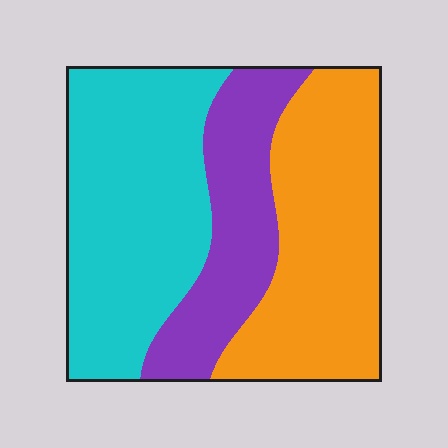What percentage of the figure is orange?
Orange takes up about three eighths (3/8) of the figure.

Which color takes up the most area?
Cyan, at roughly 40%.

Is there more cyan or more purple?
Cyan.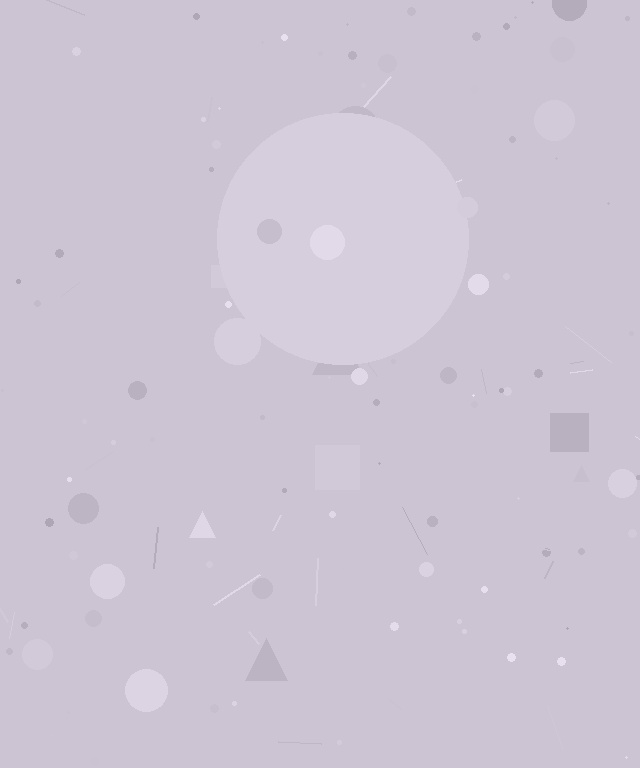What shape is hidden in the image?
A circle is hidden in the image.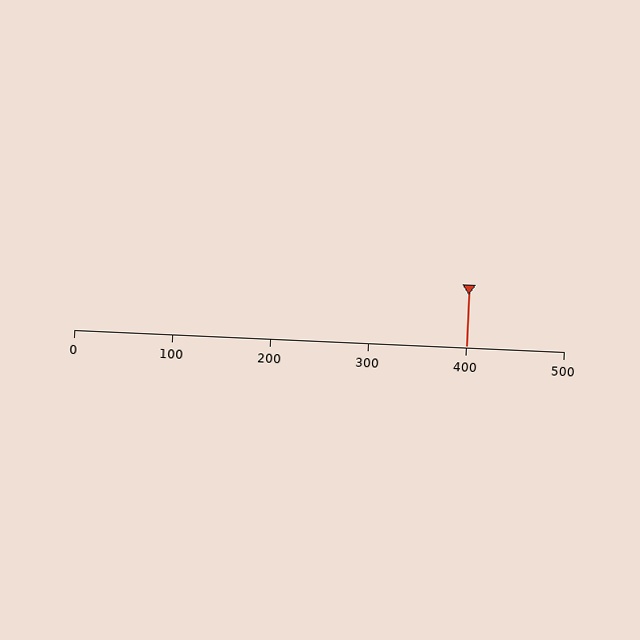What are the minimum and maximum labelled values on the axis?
The axis runs from 0 to 500.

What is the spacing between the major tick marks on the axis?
The major ticks are spaced 100 apart.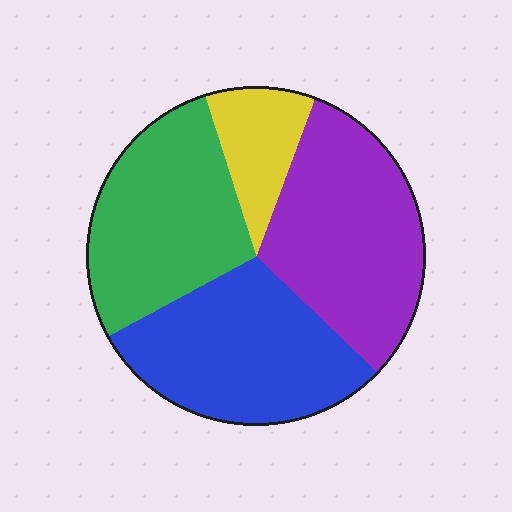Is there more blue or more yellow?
Blue.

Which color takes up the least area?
Yellow, at roughly 10%.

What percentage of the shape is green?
Green takes up about one quarter (1/4) of the shape.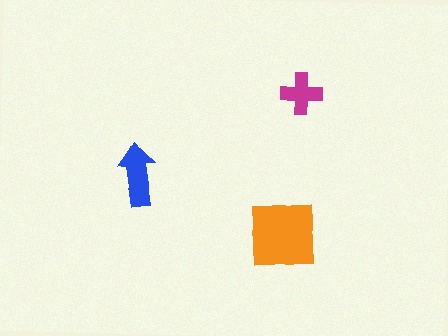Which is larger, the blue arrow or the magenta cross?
The blue arrow.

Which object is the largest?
The orange square.